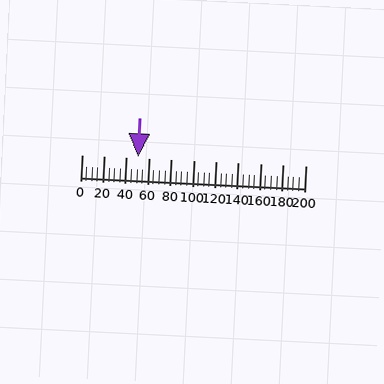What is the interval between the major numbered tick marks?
The major tick marks are spaced 20 units apart.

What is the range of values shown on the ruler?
The ruler shows values from 0 to 200.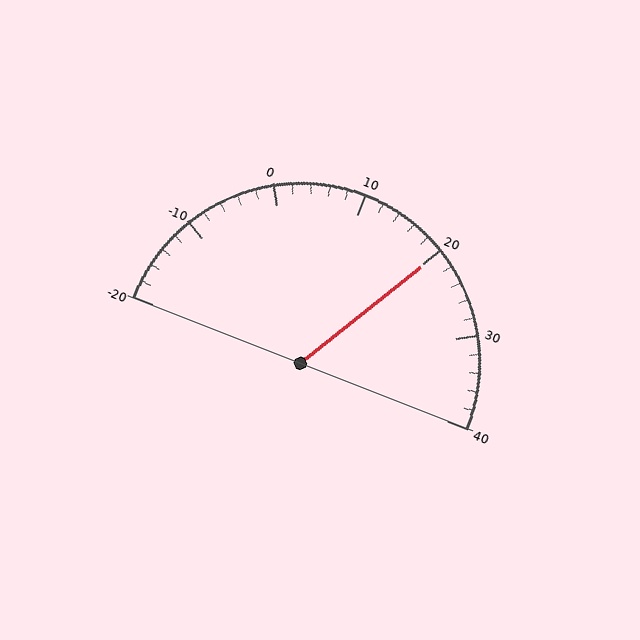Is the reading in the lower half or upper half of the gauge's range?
The reading is in the upper half of the range (-20 to 40).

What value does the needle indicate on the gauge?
The needle indicates approximately 20.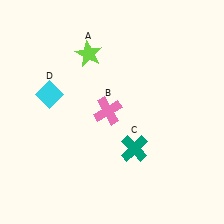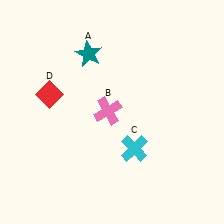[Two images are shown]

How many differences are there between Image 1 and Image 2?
There are 3 differences between the two images.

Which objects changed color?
A changed from lime to teal. C changed from teal to cyan. D changed from cyan to red.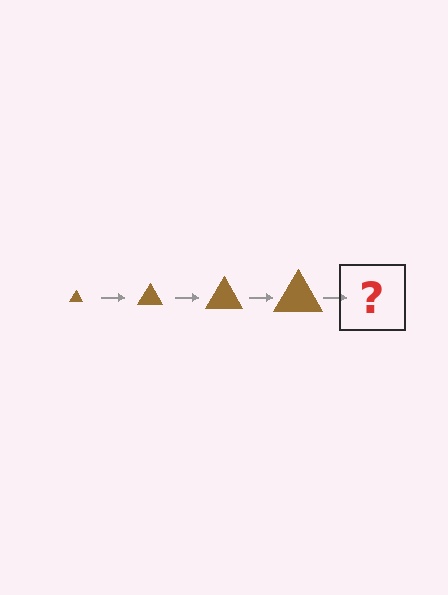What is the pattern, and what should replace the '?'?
The pattern is that the triangle gets progressively larger each step. The '?' should be a brown triangle, larger than the previous one.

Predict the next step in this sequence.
The next step is a brown triangle, larger than the previous one.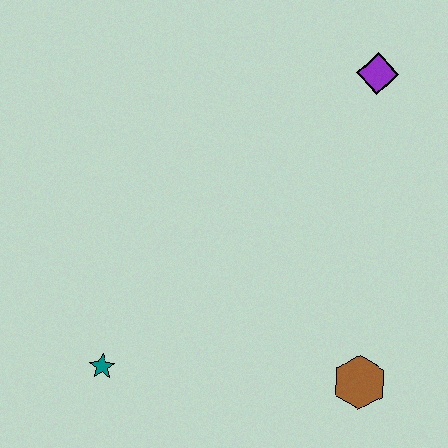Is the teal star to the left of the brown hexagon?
Yes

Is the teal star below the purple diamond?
Yes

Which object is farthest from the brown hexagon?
The purple diamond is farthest from the brown hexagon.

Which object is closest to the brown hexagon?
The teal star is closest to the brown hexagon.